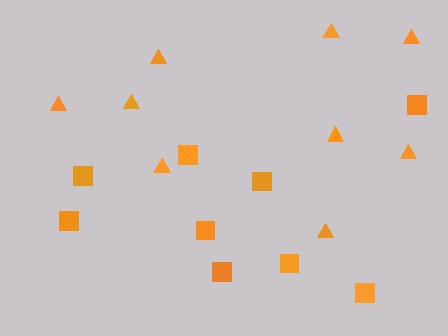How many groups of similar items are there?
There are 2 groups: one group of squares (9) and one group of triangles (9).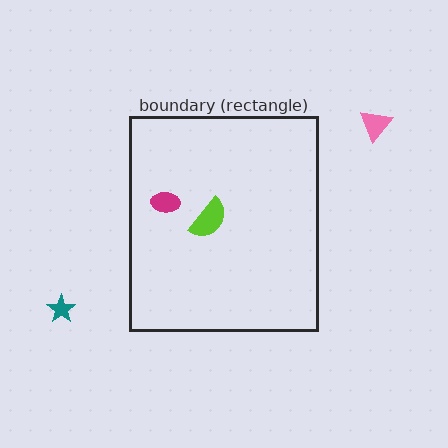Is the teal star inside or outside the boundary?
Outside.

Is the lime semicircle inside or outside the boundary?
Inside.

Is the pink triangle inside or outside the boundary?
Outside.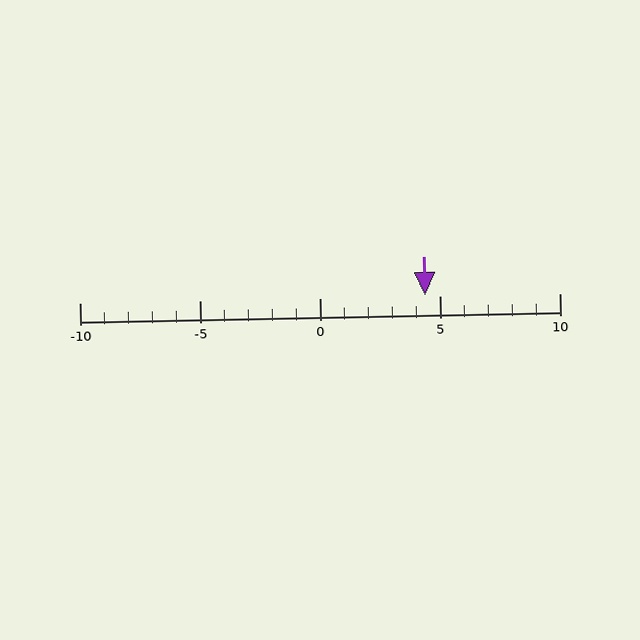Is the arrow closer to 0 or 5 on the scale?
The arrow is closer to 5.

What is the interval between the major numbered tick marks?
The major tick marks are spaced 5 units apart.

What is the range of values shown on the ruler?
The ruler shows values from -10 to 10.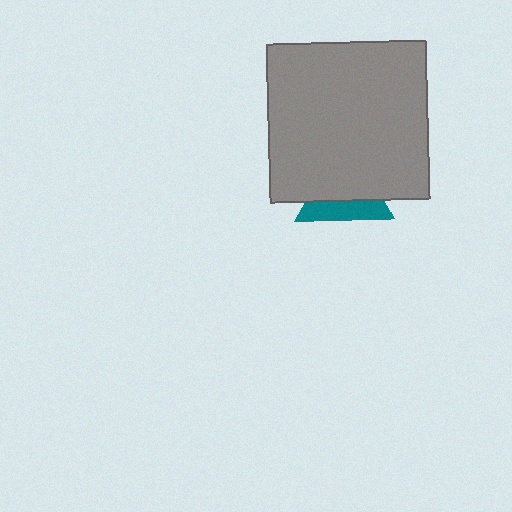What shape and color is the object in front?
The object in front is a gray square.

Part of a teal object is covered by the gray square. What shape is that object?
It is a triangle.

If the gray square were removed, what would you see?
You would see the complete teal triangle.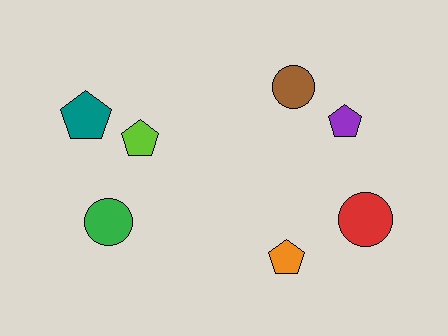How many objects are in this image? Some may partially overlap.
There are 7 objects.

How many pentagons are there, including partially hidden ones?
There are 4 pentagons.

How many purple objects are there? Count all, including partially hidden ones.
There is 1 purple object.